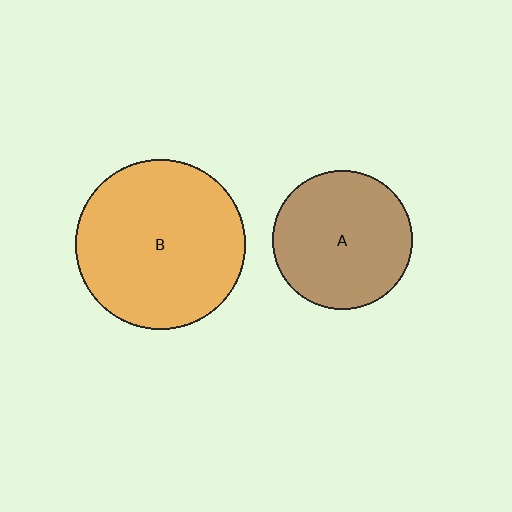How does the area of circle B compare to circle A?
Approximately 1.5 times.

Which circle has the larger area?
Circle B (orange).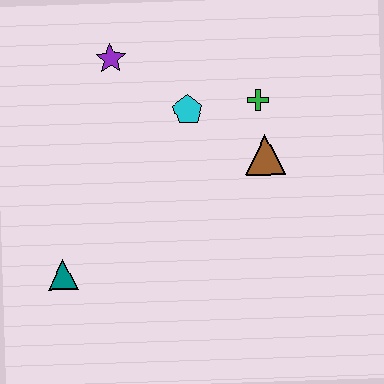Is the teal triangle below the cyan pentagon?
Yes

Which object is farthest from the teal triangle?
The green cross is farthest from the teal triangle.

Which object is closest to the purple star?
The cyan pentagon is closest to the purple star.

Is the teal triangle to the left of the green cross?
Yes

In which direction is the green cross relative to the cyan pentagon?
The green cross is to the right of the cyan pentagon.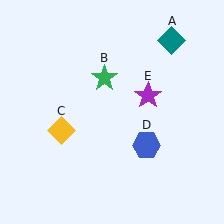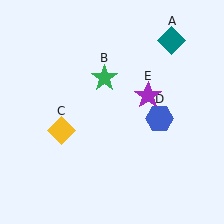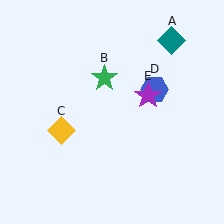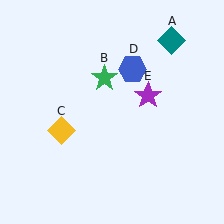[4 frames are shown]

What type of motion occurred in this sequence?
The blue hexagon (object D) rotated counterclockwise around the center of the scene.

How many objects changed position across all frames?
1 object changed position: blue hexagon (object D).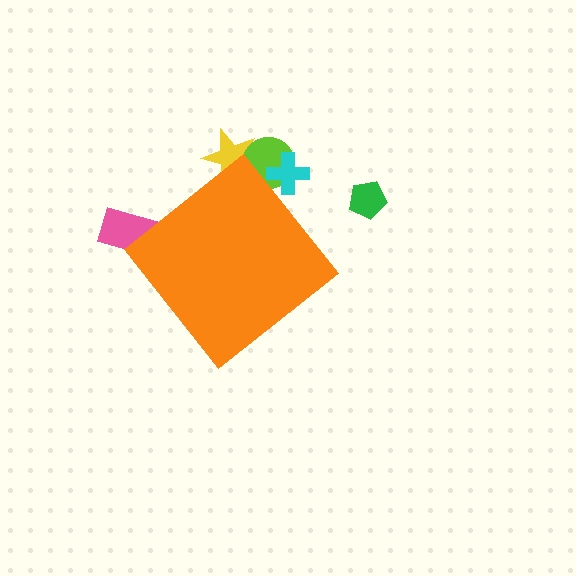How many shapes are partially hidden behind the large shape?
4 shapes are partially hidden.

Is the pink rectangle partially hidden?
Yes, the pink rectangle is partially hidden behind the orange diamond.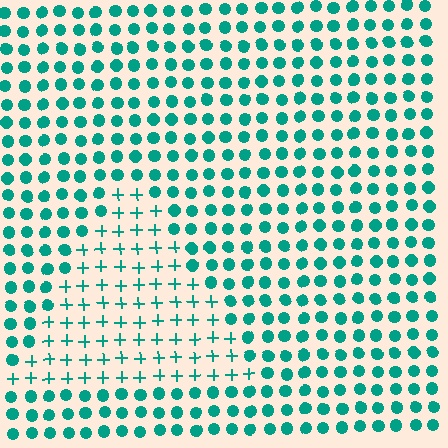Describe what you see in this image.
The image is filled with small teal elements arranged in a uniform grid. A triangle-shaped region contains plus signs, while the surrounding area contains circles. The boundary is defined purely by the change in element shape.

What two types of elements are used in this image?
The image uses plus signs inside the triangle region and circles outside it.